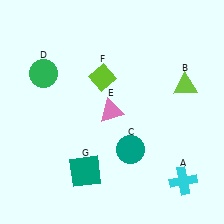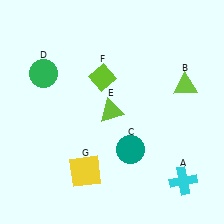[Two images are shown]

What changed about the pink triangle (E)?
In Image 1, E is pink. In Image 2, it changed to lime.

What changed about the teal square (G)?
In Image 1, G is teal. In Image 2, it changed to yellow.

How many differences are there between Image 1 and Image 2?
There are 2 differences between the two images.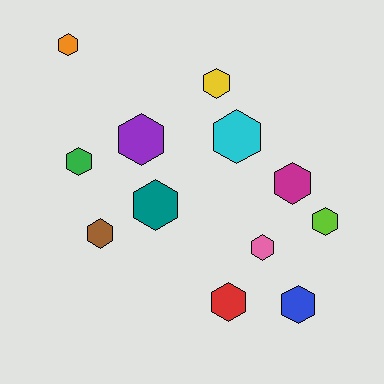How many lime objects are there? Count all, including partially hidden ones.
There is 1 lime object.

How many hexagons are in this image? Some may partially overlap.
There are 12 hexagons.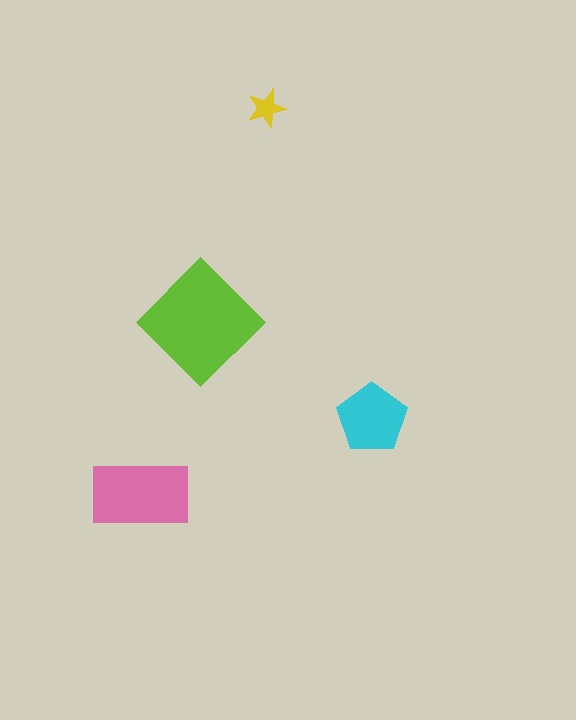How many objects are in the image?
There are 4 objects in the image.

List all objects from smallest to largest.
The yellow star, the cyan pentagon, the pink rectangle, the lime diamond.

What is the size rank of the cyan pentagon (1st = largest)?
3rd.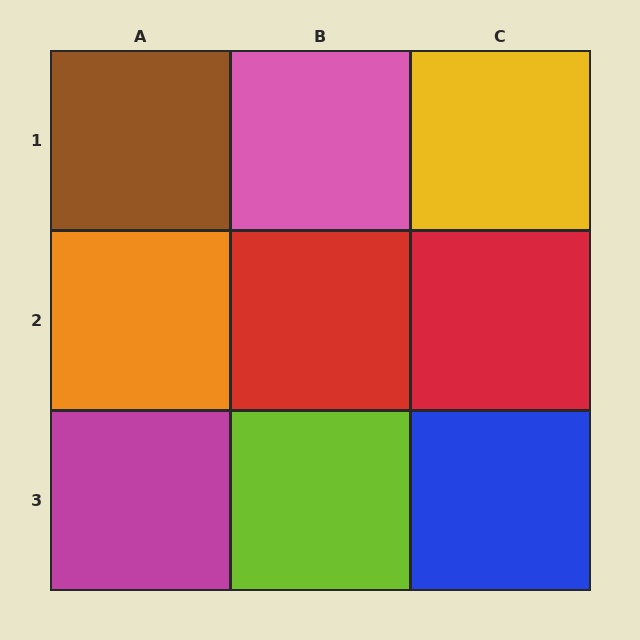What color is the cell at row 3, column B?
Lime.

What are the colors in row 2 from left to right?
Orange, red, red.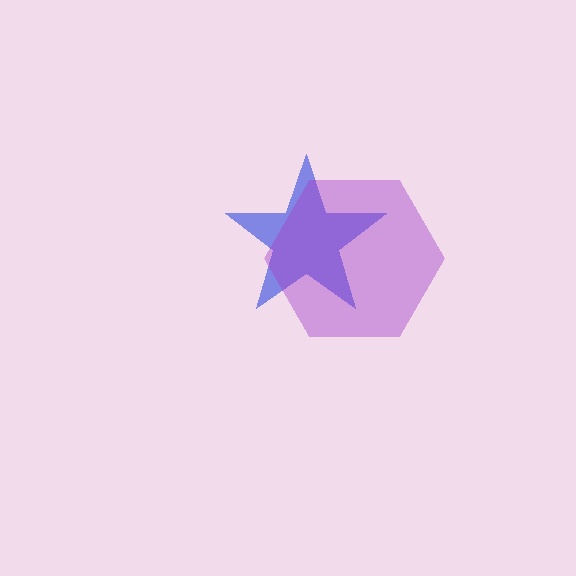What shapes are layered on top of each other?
The layered shapes are: a blue star, a purple hexagon.